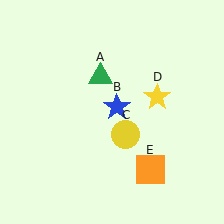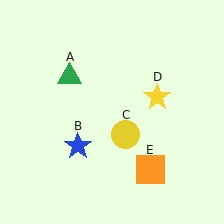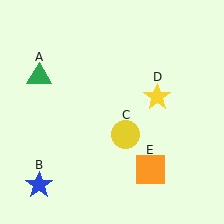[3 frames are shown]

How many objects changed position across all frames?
2 objects changed position: green triangle (object A), blue star (object B).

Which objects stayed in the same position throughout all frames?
Yellow circle (object C) and yellow star (object D) and orange square (object E) remained stationary.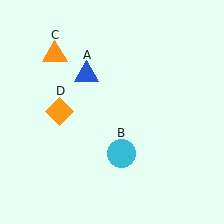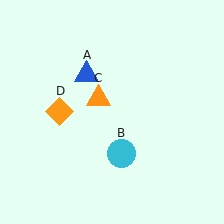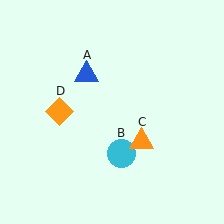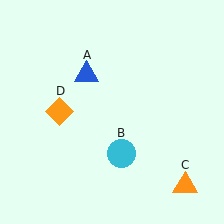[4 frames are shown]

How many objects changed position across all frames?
1 object changed position: orange triangle (object C).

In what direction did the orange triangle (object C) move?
The orange triangle (object C) moved down and to the right.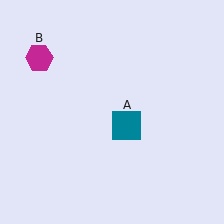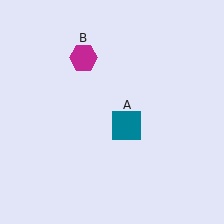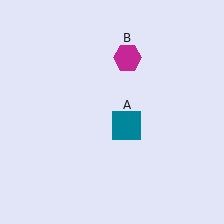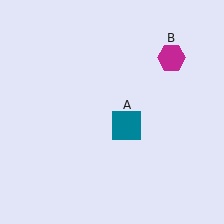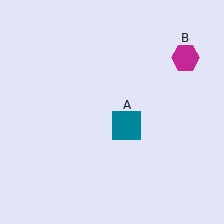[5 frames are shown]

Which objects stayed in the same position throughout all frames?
Teal square (object A) remained stationary.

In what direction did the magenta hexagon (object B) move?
The magenta hexagon (object B) moved right.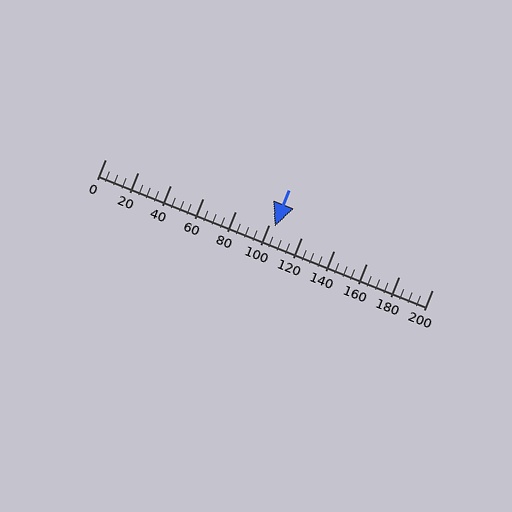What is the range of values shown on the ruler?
The ruler shows values from 0 to 200.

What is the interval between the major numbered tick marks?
The major tick marks are spaced 20 units apart.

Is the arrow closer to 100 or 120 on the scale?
The arrow is closer to 100.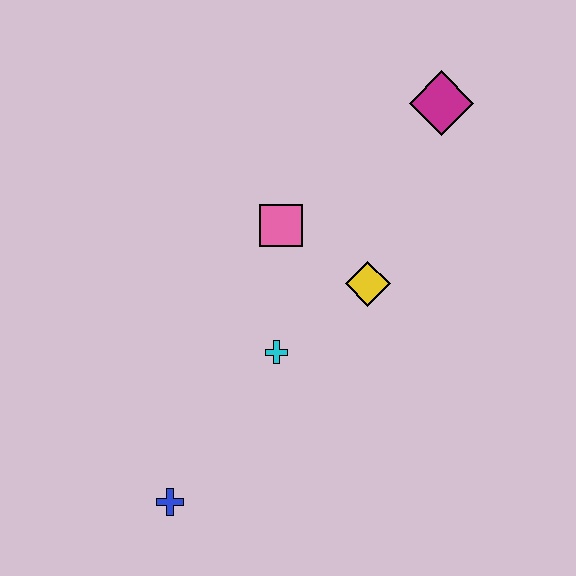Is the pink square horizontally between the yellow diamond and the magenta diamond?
No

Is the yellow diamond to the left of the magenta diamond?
Yes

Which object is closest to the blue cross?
The cyan cross is closest to the blue cross.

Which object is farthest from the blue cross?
The magenta diamond is farthest from the blue cross.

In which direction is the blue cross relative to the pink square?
The blue cross is below the pink square.